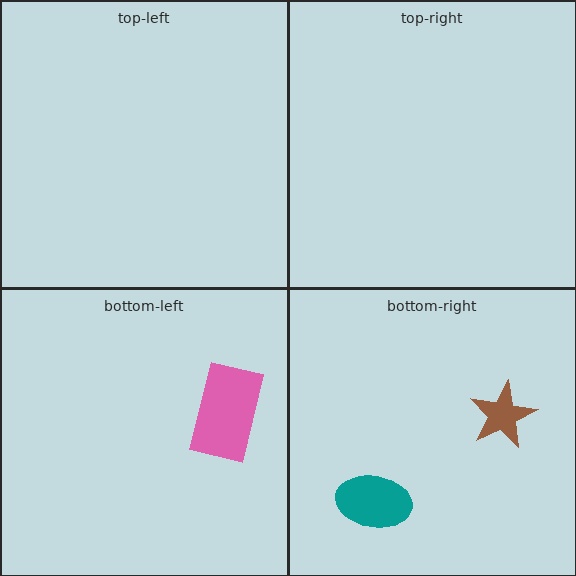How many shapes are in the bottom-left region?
1.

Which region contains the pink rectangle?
The bottom-left region.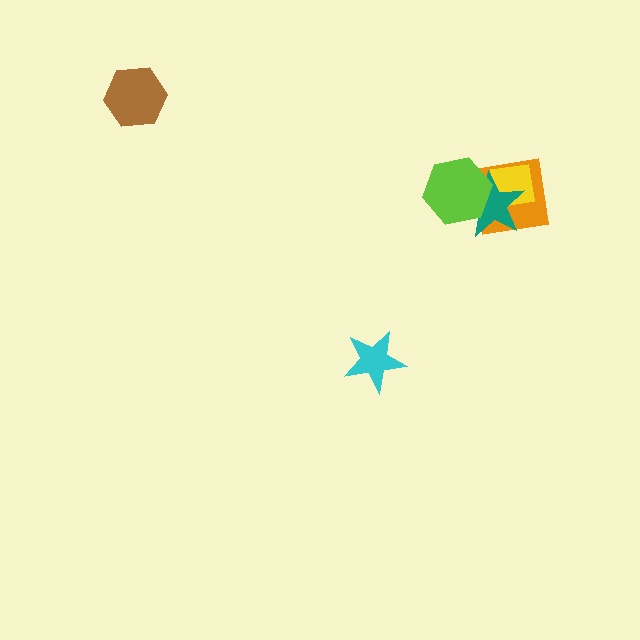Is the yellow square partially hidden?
Yes, it is partially covered by another shape.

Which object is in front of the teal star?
The lime hexagon is in front of the teal star.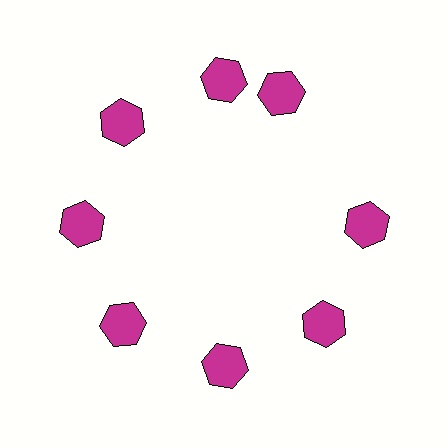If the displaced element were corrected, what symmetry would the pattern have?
It would have 8-fold rotational symmetry — the pattern would map onto itself every 45 degrees.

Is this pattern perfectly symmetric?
No. The 8 magenta hexagons are arranged in a ring, but one element near the 2 o'clock position is rotated out of alignment along the ring, breaking the 8-fold rotational symmetry.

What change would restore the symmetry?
The symmetry would be restored by rotating it back into even spacing with its neighbors so that all 8 hexagons sit at equal angles and equal distance from the center.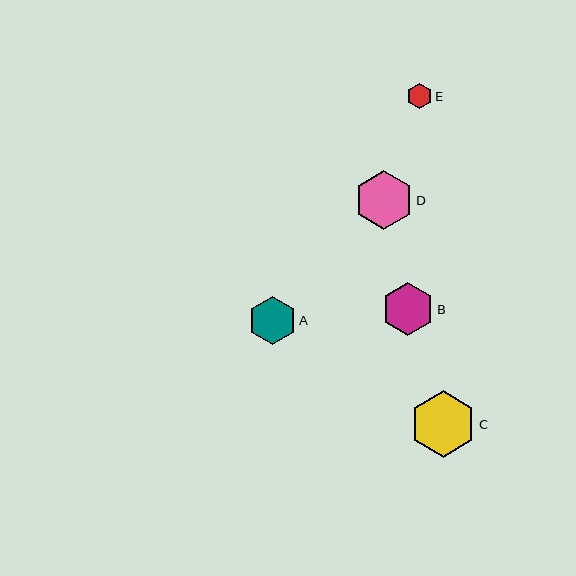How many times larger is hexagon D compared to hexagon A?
Hexagon D is approximately 1.2 times the size of hexagon A.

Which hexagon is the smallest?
Hexagon E is the smallest with a size of approximately 25 pixels.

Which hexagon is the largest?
Hexagon C is the largest with a size of approximately 66 pixels.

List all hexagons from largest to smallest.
From largest to smallest: C, D, B, A, E.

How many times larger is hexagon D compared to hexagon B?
Hexagon D is approximately 1.1 times the size of hexagon B.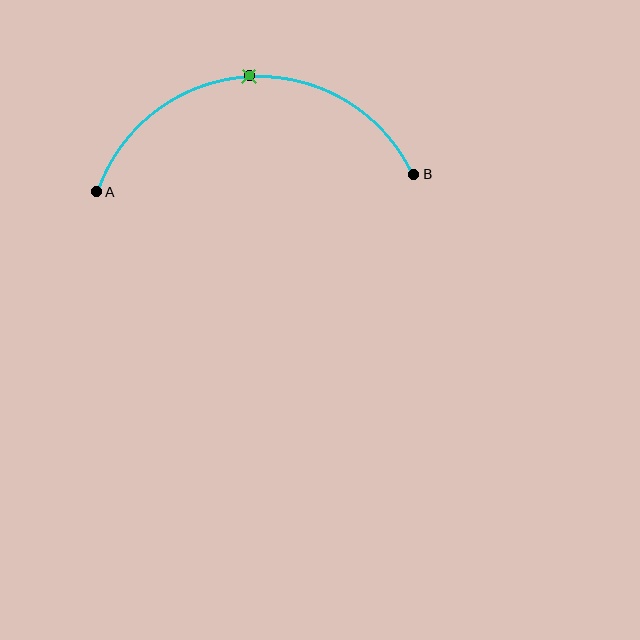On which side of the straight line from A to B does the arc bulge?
The arc bulges above the straight line connecting A and B.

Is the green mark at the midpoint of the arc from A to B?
Yes. The green mark lies on the arc at equal arc-length from both A and B — it is the arc midpoint.